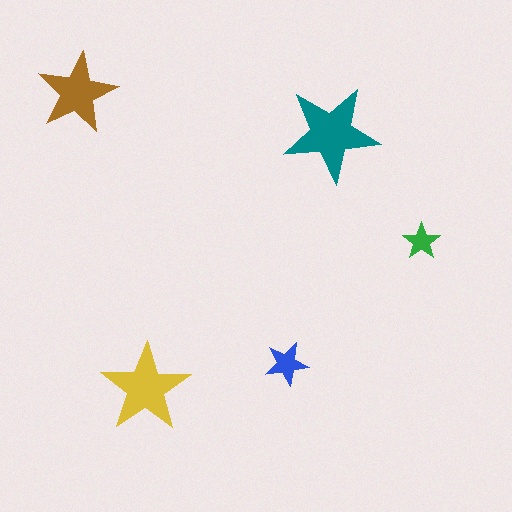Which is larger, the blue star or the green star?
The blue one.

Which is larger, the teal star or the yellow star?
The teal one.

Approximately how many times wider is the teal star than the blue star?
About 2 times wider.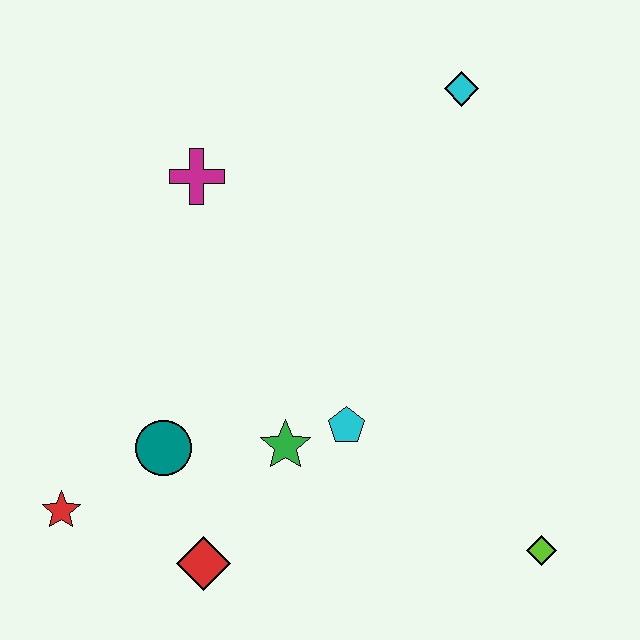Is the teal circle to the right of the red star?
Yes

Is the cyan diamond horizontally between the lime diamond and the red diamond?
Yes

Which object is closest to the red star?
The teal circle is closest to the red star.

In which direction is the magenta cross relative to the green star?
The magenta cross is above the green star.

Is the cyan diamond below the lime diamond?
No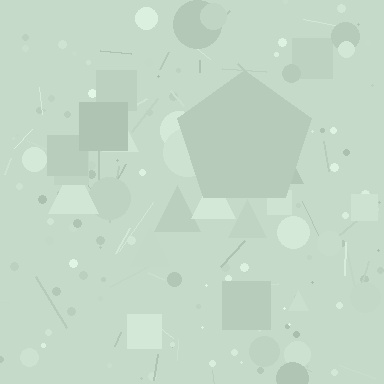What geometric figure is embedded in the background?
A pentagon is embedded in the background.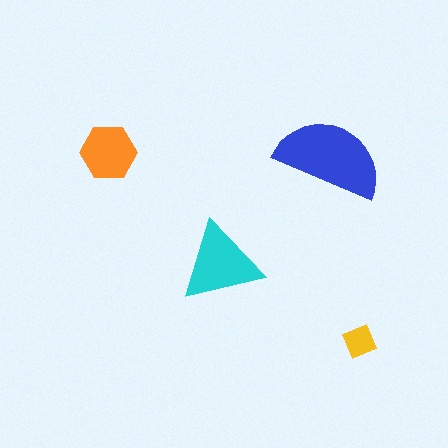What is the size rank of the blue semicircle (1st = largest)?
1st.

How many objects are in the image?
There are 4 objects in the image.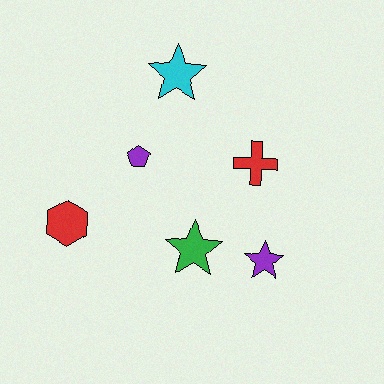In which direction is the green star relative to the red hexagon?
The green star is to the right of the red hexagon.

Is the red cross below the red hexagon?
No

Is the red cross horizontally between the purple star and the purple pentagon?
Yes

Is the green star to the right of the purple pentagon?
Yes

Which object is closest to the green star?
The purple star is closest to the green star.